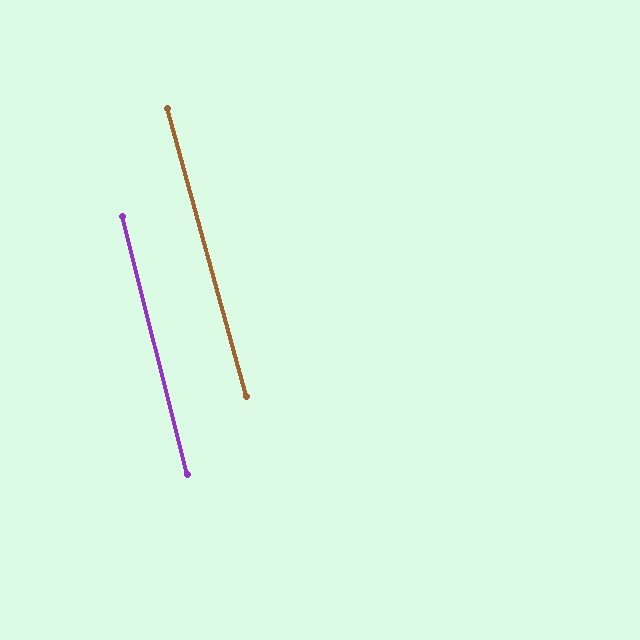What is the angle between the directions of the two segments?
Approximately 1 degree.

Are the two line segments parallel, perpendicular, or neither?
Parallel — their directions differ by only 1.3°.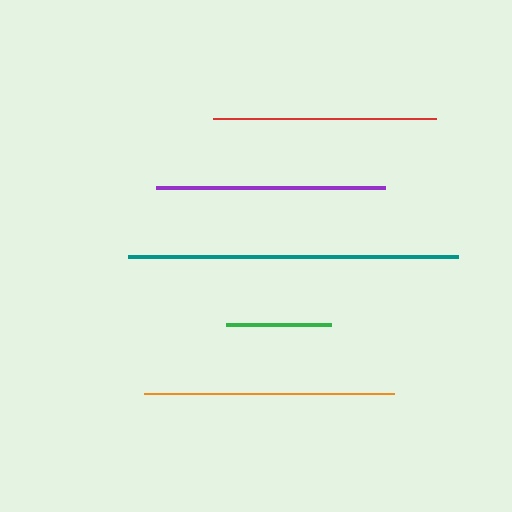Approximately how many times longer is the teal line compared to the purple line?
The teal line is approximately 1.4 times the length of the purple line.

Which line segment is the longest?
The teal line is the longest at approximately 331 pixels.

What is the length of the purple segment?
The purple segment is approximately 229 pixels long.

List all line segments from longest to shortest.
From longest to shortest: teal, orange, purple, red, green.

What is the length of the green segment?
The green segment is approximately 105 pixels long.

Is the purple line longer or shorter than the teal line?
The teal line is longer than the purple line.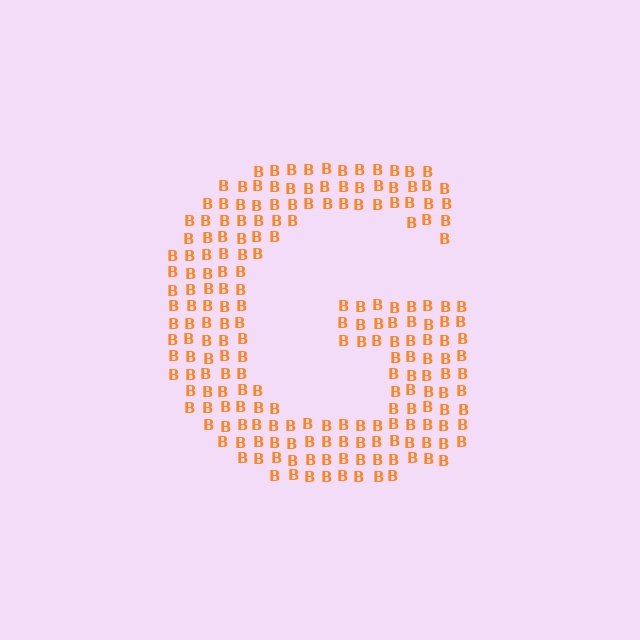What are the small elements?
The small elements are letter B's.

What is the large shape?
The large shape is the letter G.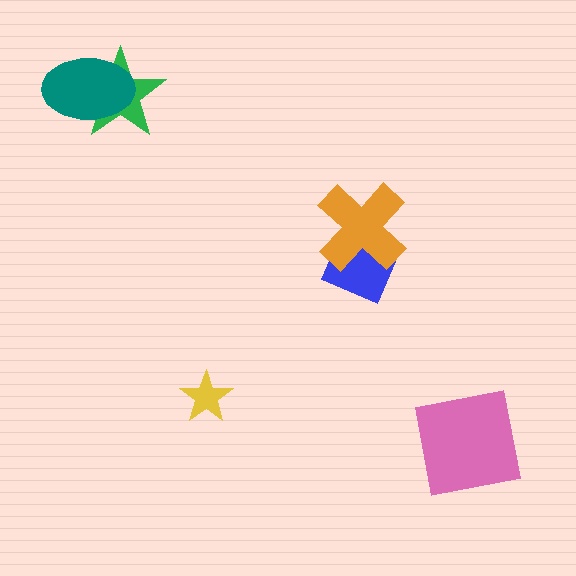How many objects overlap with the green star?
1 object overlaps with the green star.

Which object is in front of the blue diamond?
The orange cross is in front of the blue diamond.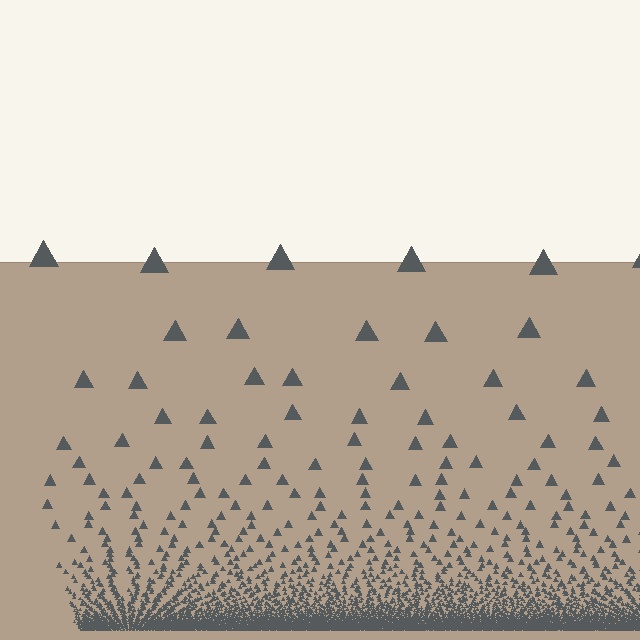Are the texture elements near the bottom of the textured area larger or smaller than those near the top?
Smaller. The gradient is inverted — elements near the bottom are smaller and denser.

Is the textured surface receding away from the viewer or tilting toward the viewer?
The surface appears to tilt toward the viewer. Texture elements get larger and sparser toward the top.